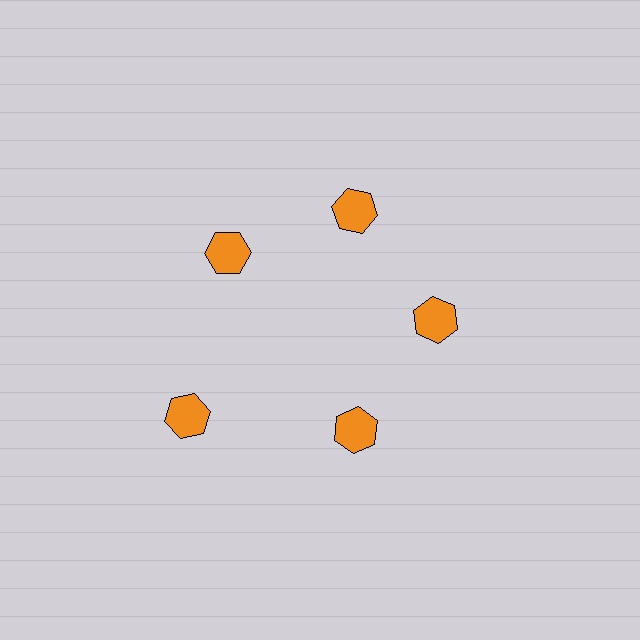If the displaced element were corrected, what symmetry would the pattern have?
It would have 5-fold rotational symmetry — the pattern would map onto itself every 72 degrees.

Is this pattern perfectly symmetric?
No. The 5 orange hexagons are arranged in a ring, but one element near the 8 o'clock position is pushed outward from the center, breaking the 5-fold rotational symmetry.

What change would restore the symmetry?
The symmetry would be restored by moving it inward, back onto the ring so that all 5 hexagons sit at equal angles and equal distance from the center.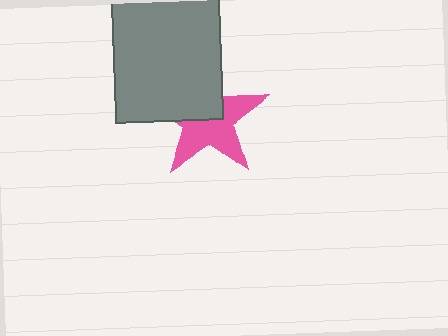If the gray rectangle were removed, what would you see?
You would see the complete pink star.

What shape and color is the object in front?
The object in front is a gray rectangle.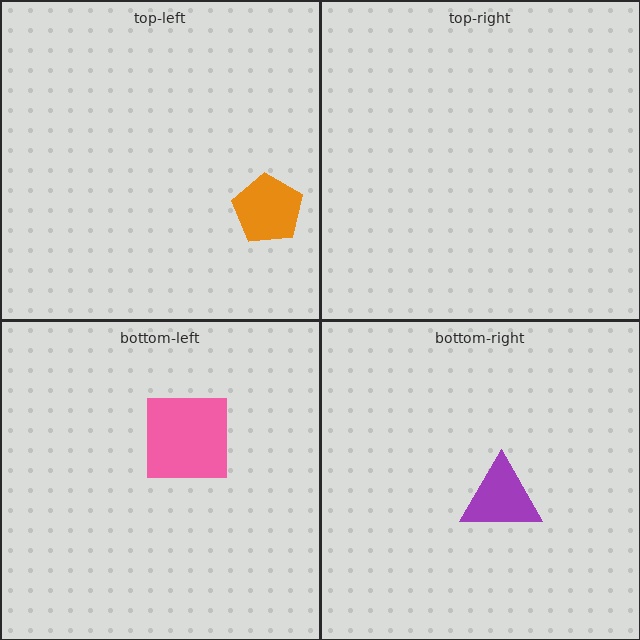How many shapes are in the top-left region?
1.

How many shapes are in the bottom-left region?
1.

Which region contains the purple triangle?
The bottom-right region.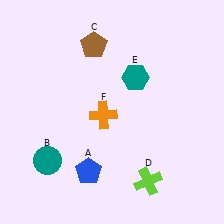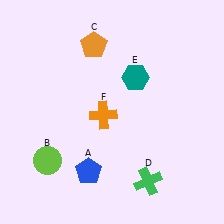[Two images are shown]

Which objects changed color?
B changed from teal to lime. C changed from brown to orange. D changed from lime to green.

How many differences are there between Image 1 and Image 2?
There are 3 differences between the two images.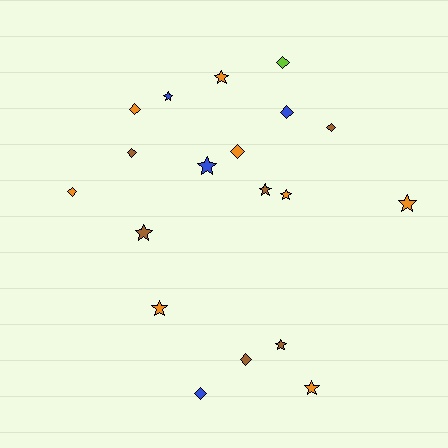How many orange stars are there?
There are 5 orange stars.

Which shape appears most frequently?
Star, with 10 objects.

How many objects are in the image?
There are 19 objects.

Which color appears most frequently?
Orange, with 8 objects.